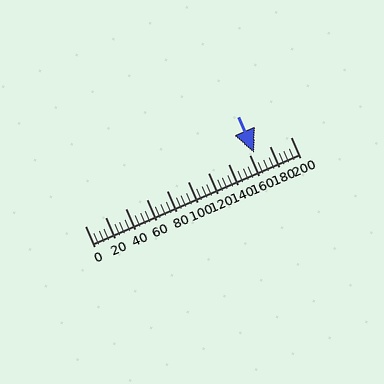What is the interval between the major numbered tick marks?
The major tick marks are spaced 20 units apart.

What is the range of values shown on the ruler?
The ruler shows values from 0 to 200.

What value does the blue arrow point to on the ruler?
The blue arrow points to approximately 165.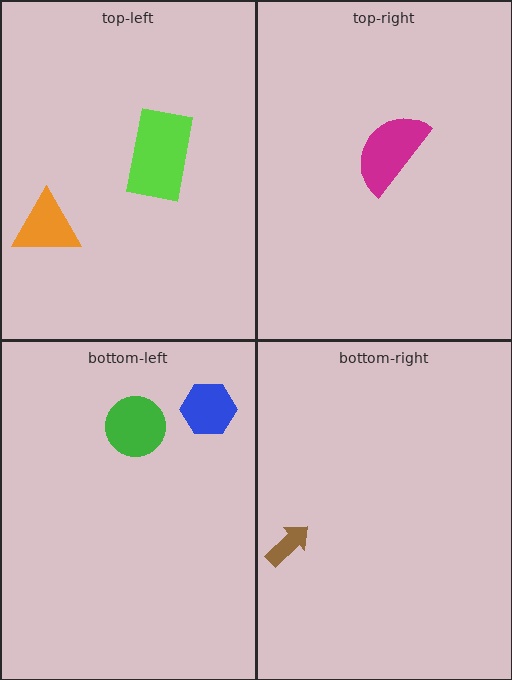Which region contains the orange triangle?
The top-left region.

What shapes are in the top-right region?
The magenta semicircle.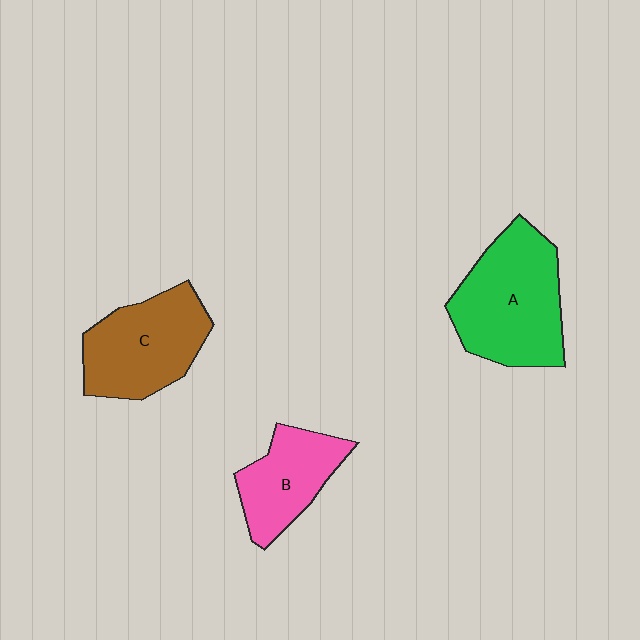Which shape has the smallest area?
Shape B (pink).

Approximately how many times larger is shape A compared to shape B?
Approximately 1.6 times.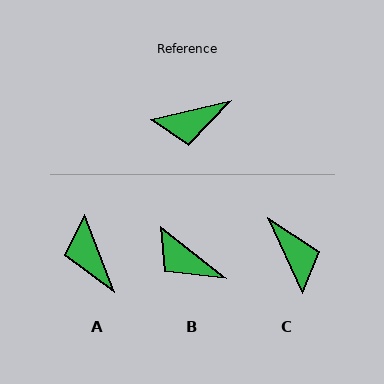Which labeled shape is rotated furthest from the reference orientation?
C, about 101 degrees away.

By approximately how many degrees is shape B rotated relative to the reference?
Approximately 52 degrees clockwise.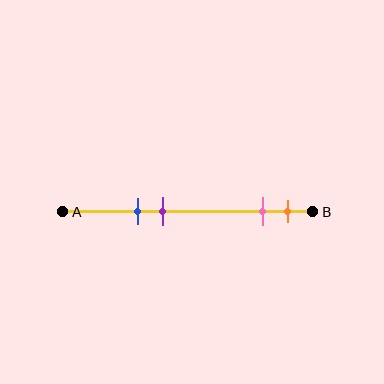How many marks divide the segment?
There are 4 marks dividing the segment.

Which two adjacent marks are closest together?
The pink and orange marks are the closest adjacent pair.